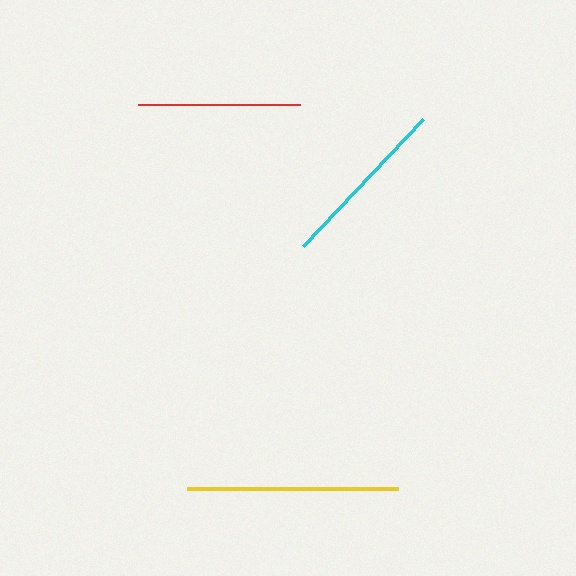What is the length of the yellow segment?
The yellow segment is approximately 212 pixels long.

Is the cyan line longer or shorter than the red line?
The cyan line is longer than the red line.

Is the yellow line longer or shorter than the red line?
The yellow line is longer than the red line.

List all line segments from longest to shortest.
From longest to shortest: yellow, cyan, red.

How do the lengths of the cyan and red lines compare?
The cyan and red lines are approximately the same length.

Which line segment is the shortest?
The red line is the shortest at approximately 162 pixels.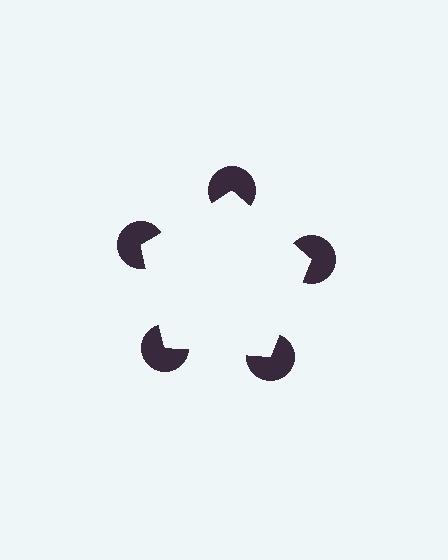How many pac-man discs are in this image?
There are 5 — one at each vertex of the illusory pentagon.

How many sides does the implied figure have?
5 sides.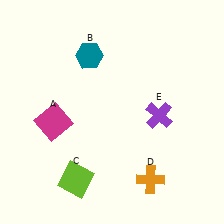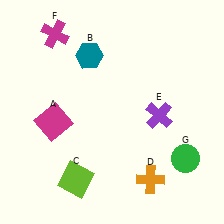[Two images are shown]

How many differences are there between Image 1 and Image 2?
There are 2 differences between the two images.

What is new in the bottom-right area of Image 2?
A green circle (G) was added in the bottom-right area of Image 2.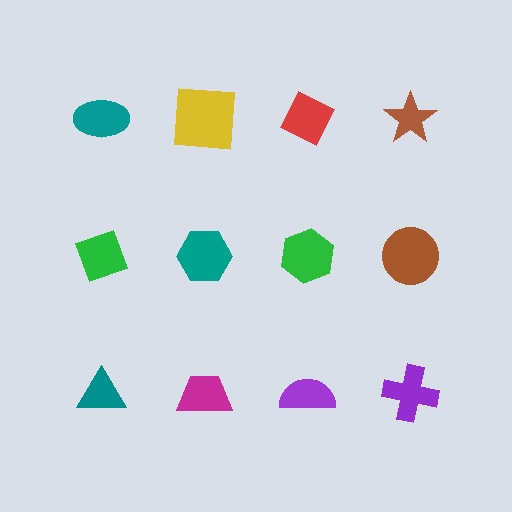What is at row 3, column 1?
A teal triangle.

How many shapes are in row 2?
4 shapes.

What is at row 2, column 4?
A brown circle.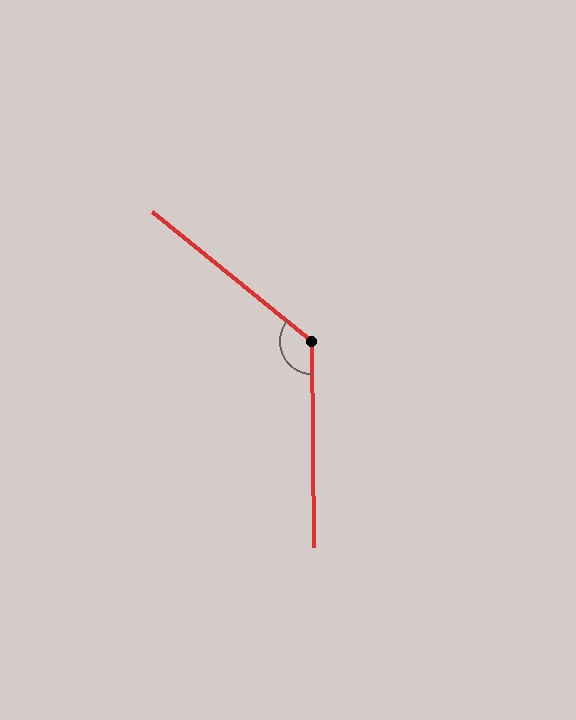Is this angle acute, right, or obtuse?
It is obtuse.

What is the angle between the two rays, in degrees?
Approximately 129 degrees.